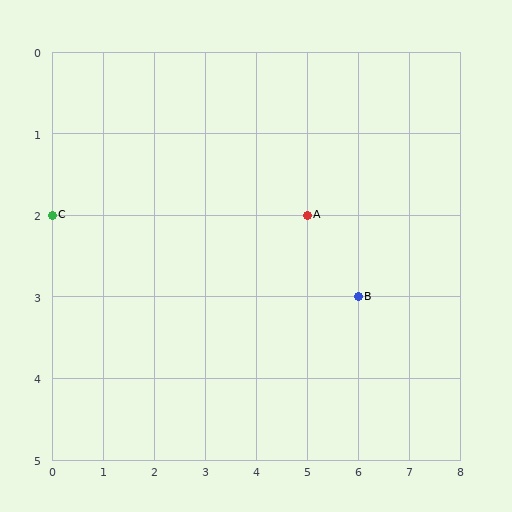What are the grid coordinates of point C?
Point C is at grid coordinates (0, 2).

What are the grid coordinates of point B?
Point B is at grid coordinates (6, 3).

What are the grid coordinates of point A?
Point A is at grid coordinates (5, 2).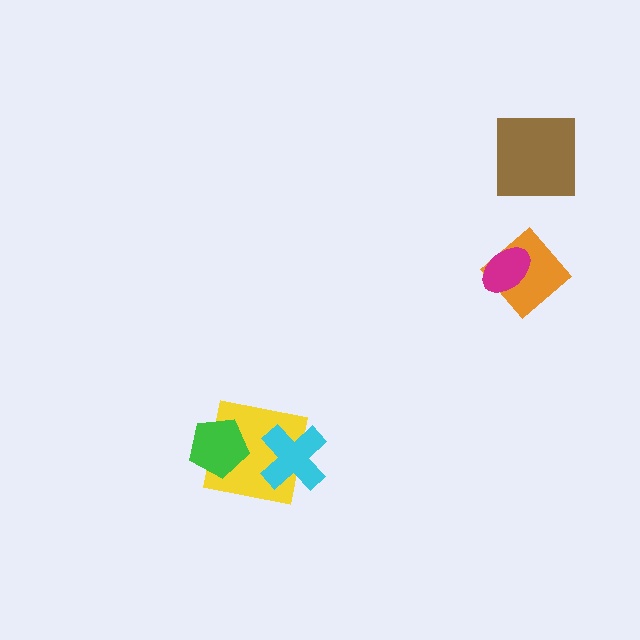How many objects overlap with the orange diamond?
1 object overlaps with the orange diamond.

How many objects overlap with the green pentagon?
1 object overlaps with the green pentagon.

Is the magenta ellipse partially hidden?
No, no other shape covers it.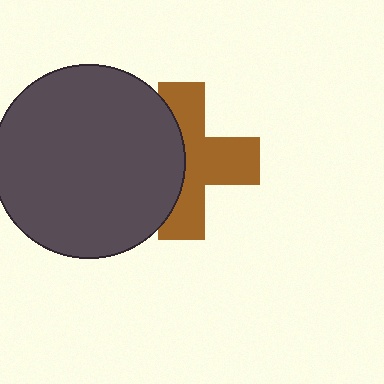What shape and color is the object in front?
The object in front is a dark gray circle.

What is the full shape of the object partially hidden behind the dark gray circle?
The partially hidden object is a brown cross.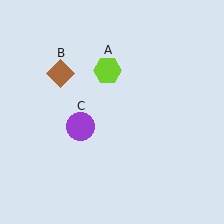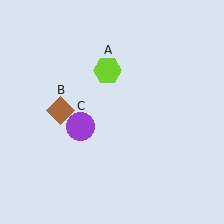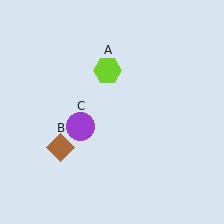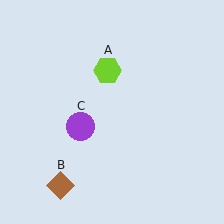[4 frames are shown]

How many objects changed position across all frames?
1 object changed position: brown diamond (object B).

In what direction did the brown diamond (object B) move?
The brown diamond (object B) moved down.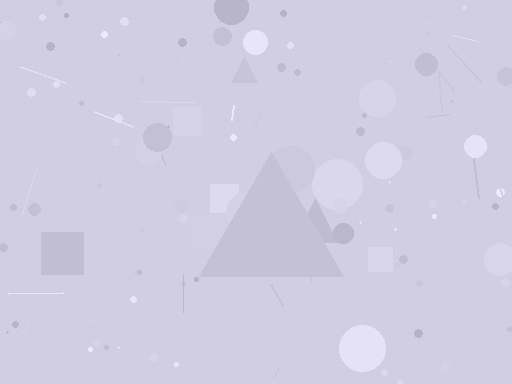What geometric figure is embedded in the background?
A triangle is embedded in the background.